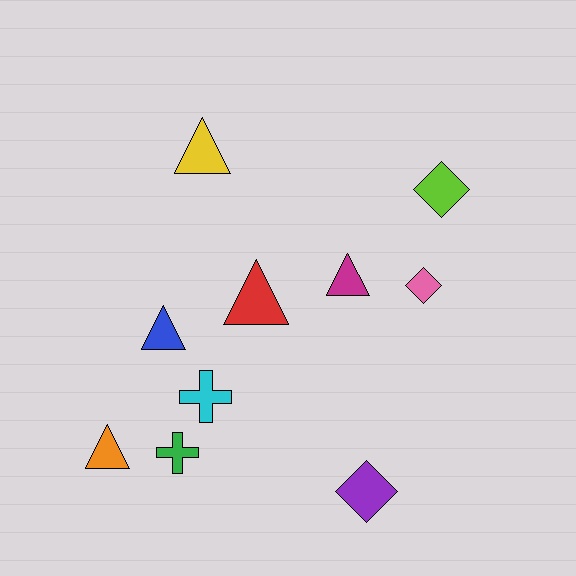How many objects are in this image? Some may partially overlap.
There are 10 objects.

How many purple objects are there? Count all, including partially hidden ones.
There is 1 purple object.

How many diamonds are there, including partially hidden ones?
There are 3 diamonds.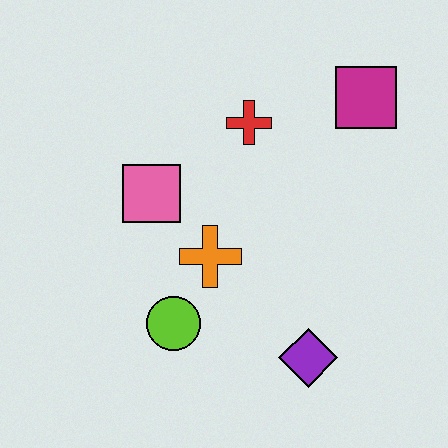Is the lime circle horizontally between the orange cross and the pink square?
Yes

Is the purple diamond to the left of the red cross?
No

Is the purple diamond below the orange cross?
Yes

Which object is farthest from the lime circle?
The magenta square is farthest from the lime circle.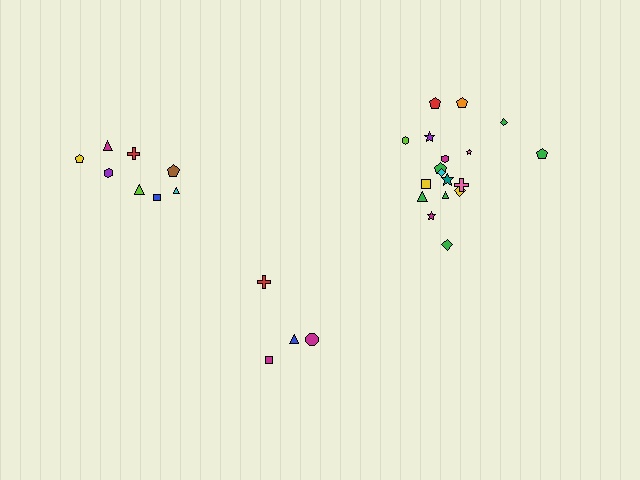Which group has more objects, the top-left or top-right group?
The top-right group.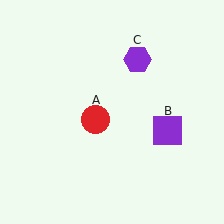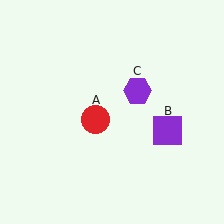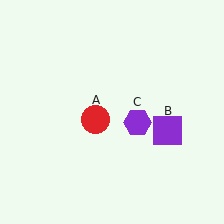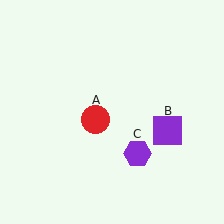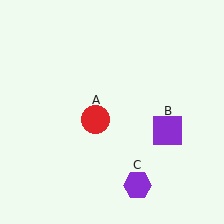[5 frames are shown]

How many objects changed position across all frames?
1 object changed position: purple hexagon (object C).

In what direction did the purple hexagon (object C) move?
The purple hexagon (object C) moved down.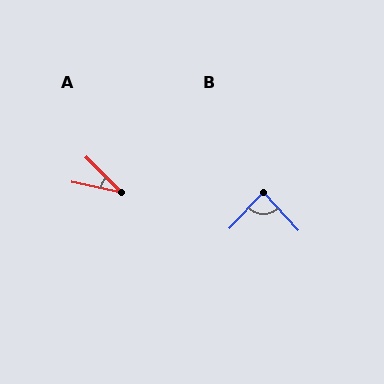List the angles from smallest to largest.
A (33°), B (87°).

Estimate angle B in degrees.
Approximately 87 degrees.